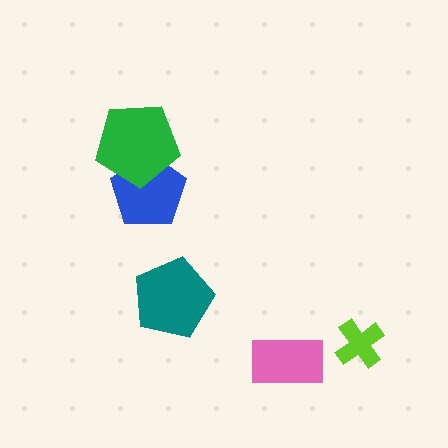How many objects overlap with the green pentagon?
1 object overlaps with the green pentagon.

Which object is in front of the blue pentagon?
The green pentagon is in front of the blue pentagon.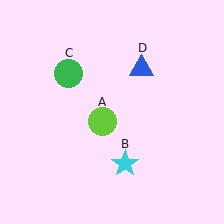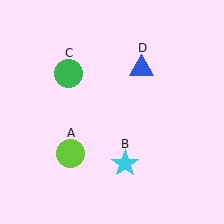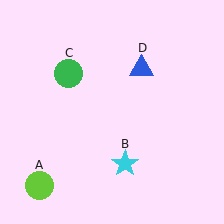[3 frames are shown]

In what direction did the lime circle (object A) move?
The lime circle (object A) moved down and to the left.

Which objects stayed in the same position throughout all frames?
Cyan star (object B) and green circle (object C) and blue triangle (object D) remained stationary.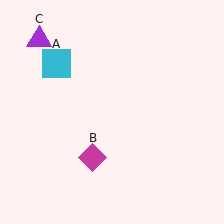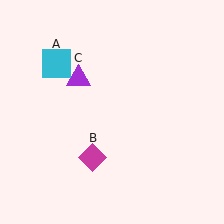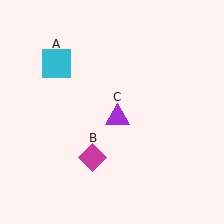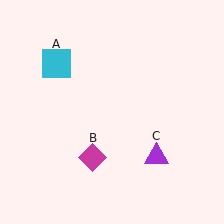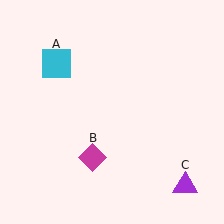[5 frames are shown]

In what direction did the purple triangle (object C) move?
The purple triangle (object C) moved down and to the right.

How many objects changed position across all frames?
1 object changed position: purple triangle (object C).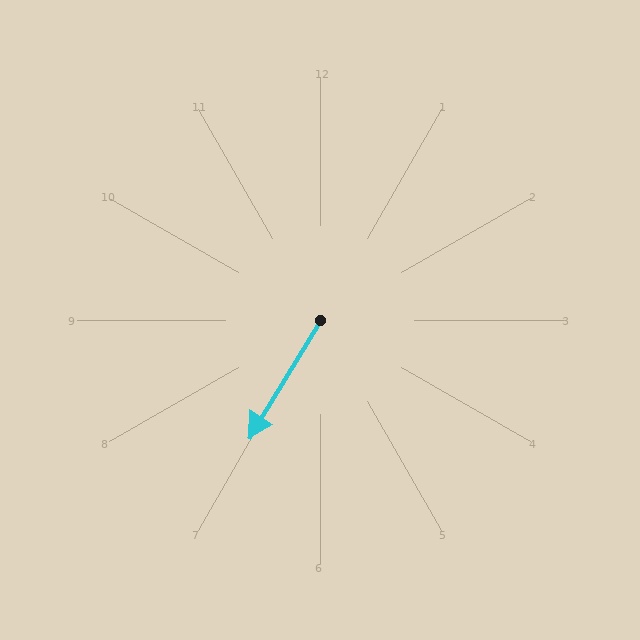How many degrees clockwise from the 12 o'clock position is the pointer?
Approximately 211 degrees.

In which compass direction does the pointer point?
Southwest.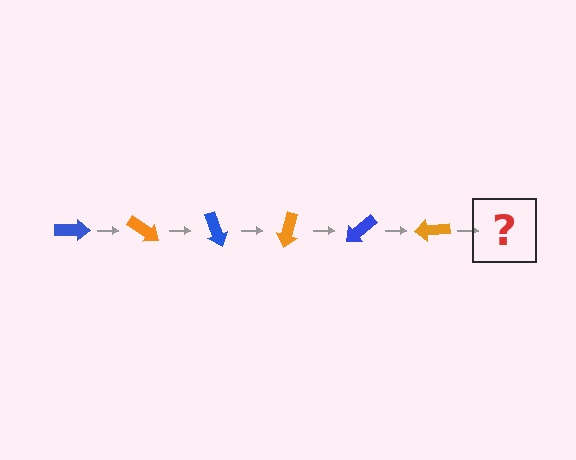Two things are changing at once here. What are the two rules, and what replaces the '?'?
The two rules are that it rotates 35 degrees each step and the color cycles through blue and orange. The '?' should be a blue arrow, rotated 210 degrees from the start.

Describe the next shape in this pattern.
It should be a blue arrow, rotated 210 degrees from the start.